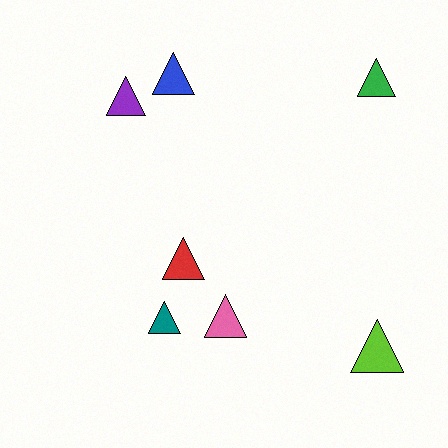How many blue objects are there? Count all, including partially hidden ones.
There is 1 blue object.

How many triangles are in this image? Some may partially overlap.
There are 7 triangles.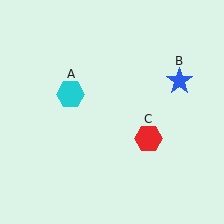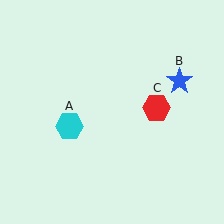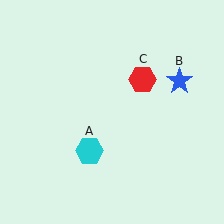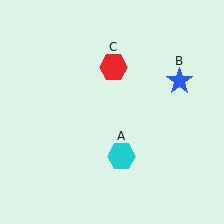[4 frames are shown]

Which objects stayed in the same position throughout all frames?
Blue star (object B) remained stationary.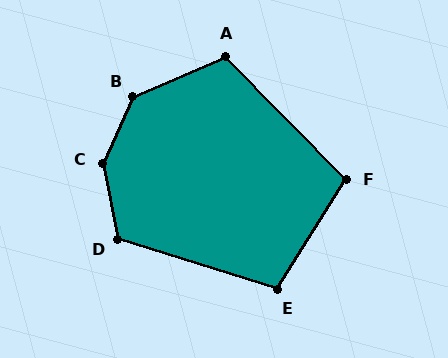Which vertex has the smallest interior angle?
F, at approximately 103 degrees.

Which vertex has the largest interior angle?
C, at approximately 144 degrees.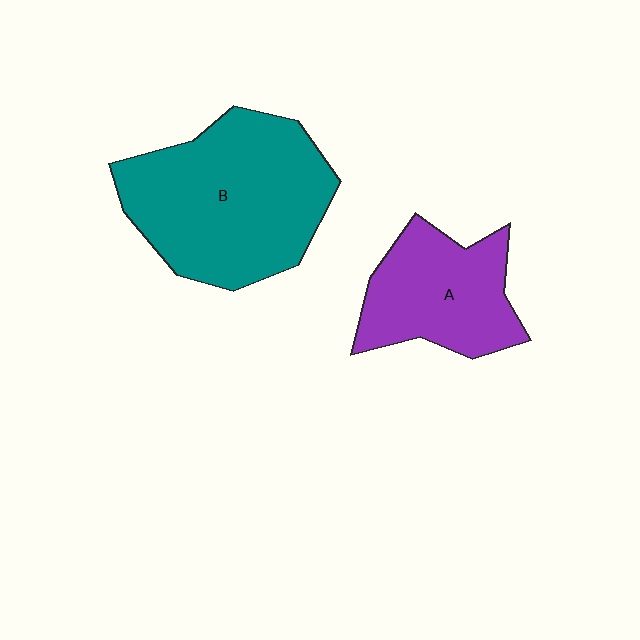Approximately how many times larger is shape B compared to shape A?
Approximately 1.7 times.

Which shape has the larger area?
Shape B (teal).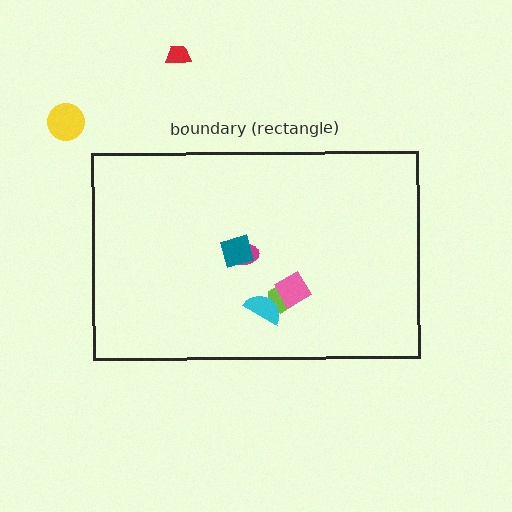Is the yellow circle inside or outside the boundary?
Outside.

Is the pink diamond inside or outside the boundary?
Inside.